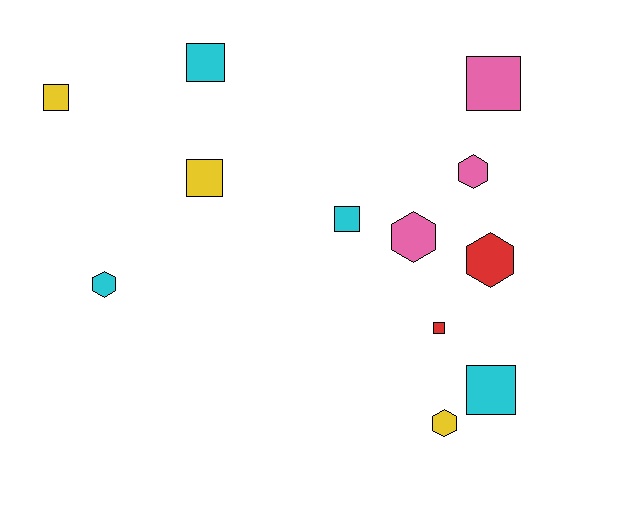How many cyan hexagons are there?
There is 1 cyan hexagon.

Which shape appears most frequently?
Square, with 7 objects.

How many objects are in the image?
There are 12 objects.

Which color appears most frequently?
Cyan, with 4 objects.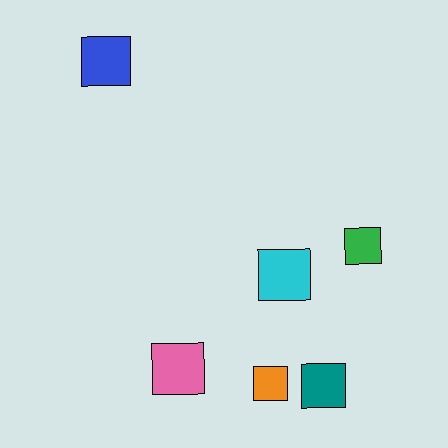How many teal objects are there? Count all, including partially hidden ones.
There is 1 teal object.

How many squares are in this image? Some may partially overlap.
There are 6 squares.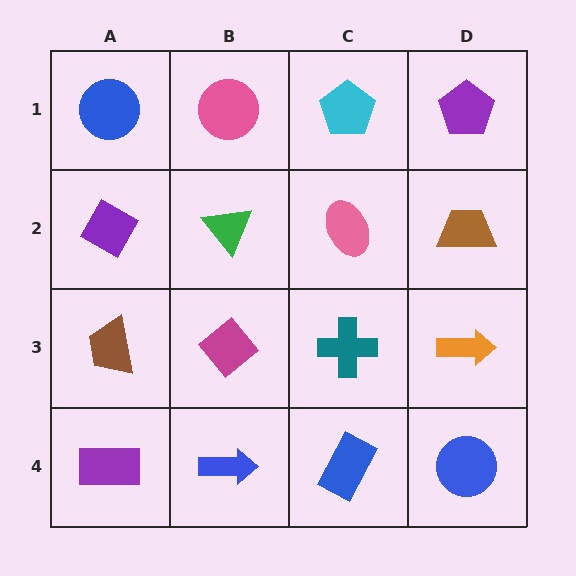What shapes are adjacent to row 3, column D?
A brown trapezoid (row 2, column D), a blue circle (row 4, column D), a teal cross (row 3, column C).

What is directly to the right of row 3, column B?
A teal cross.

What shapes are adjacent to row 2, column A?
A blue circle (row 1, column A), a brown trapezoid (row 3, column A), a green triangle (row 2, column B).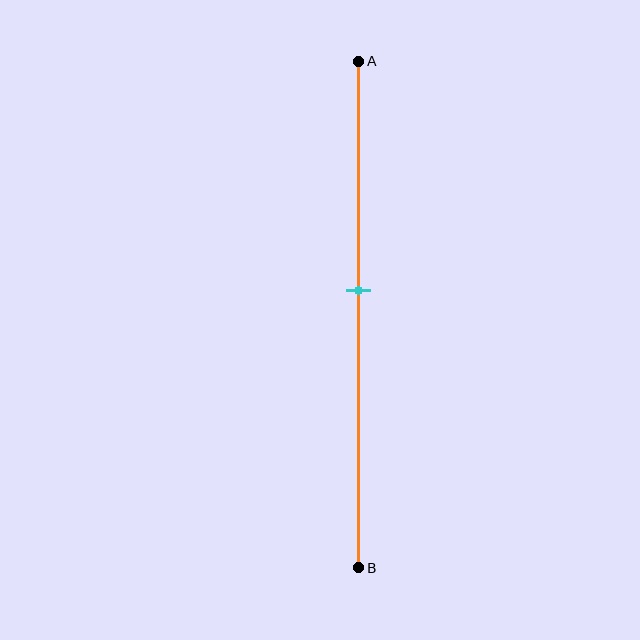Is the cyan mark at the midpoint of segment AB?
No, the mark is at about 45% from A, not at the 50% midpoint.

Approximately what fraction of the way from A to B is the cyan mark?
The cyan mark is approximately 45% of the way from A to B.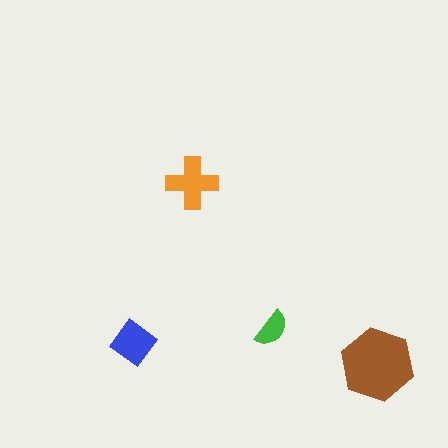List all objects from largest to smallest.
The brown hexagon, the orange cross, the blue diamond, the green semicircle.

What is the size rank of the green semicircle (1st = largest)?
4th.